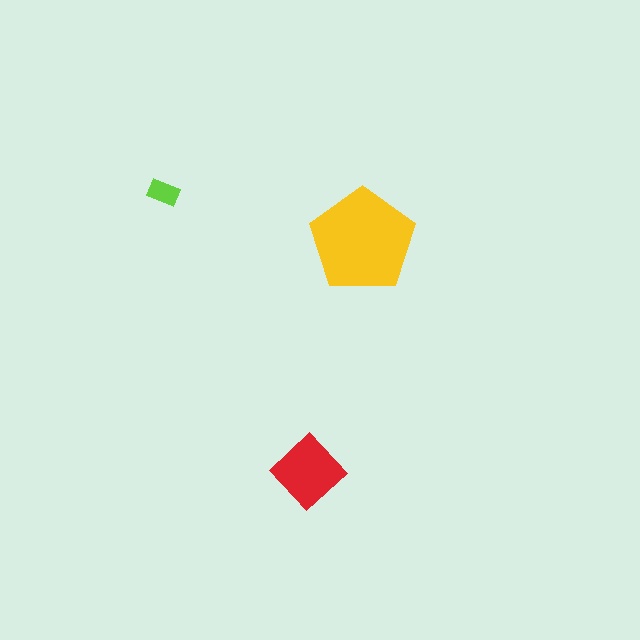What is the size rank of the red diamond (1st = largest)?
2nd.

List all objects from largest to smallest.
The yellow pentagon, the red diamond, the lime rectangle.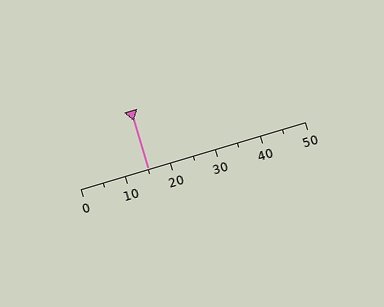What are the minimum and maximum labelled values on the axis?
The axis runs from 0 to 50.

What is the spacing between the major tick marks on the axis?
The major ticks are spaced 10 apart.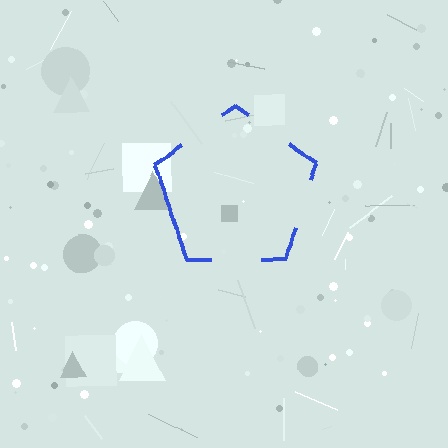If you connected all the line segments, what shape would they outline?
They would outline a pentagon.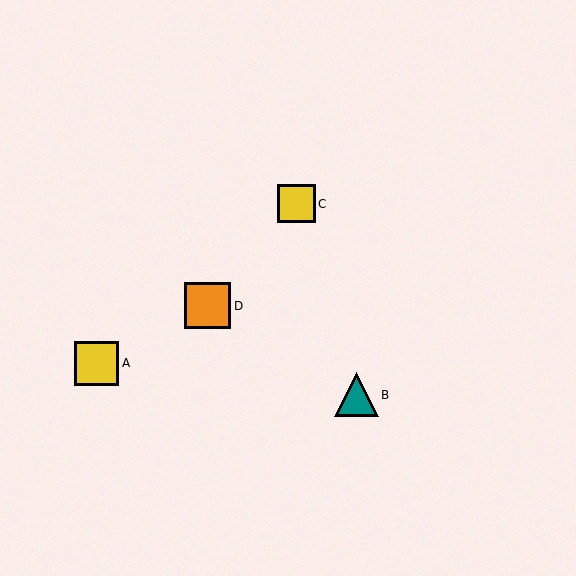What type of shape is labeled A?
Shape A is a yellow square.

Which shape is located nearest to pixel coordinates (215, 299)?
The orange square (labeled D) at (207, 306) is nearest to that location.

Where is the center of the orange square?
The center of the orange square is at (207, 306).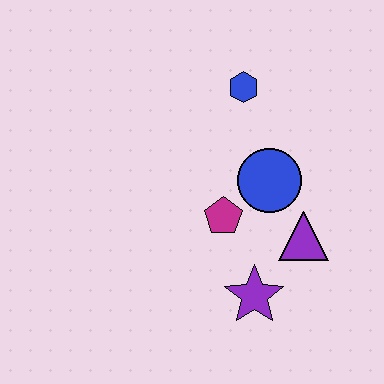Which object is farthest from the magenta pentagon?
The blue hexagon is farthest from the magenta pentagon.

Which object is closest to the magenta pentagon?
The blue circle is closest to the magenta pentagon.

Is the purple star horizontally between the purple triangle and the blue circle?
No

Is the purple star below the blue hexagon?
Yes